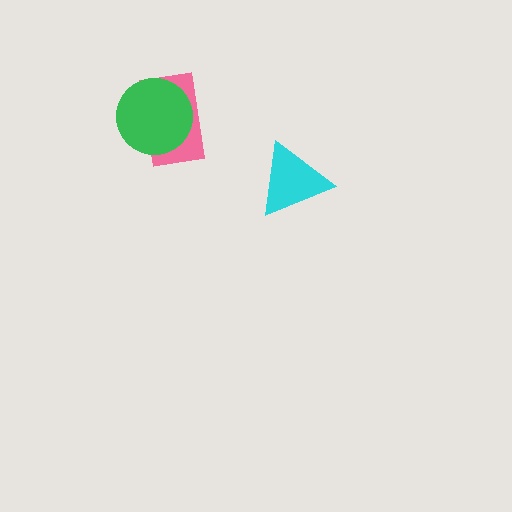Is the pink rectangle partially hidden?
Yes, it is partially covered by another shape.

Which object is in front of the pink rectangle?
The green circle is in front of the pink rectangle.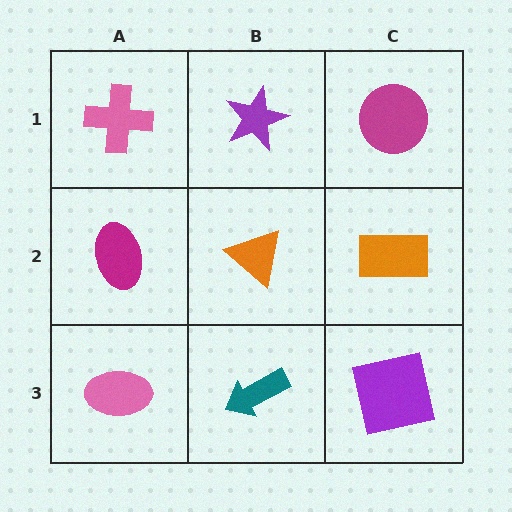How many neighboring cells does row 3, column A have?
2.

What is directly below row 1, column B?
An orange triangle.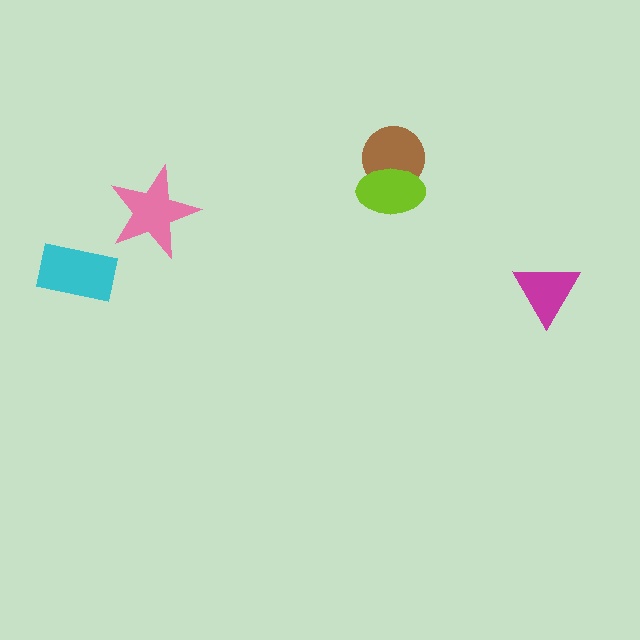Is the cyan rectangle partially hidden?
No, no other shape covers it.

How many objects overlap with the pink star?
0 objects overlap with the pink star.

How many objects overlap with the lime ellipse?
1 object overlaps with the lime ellipse.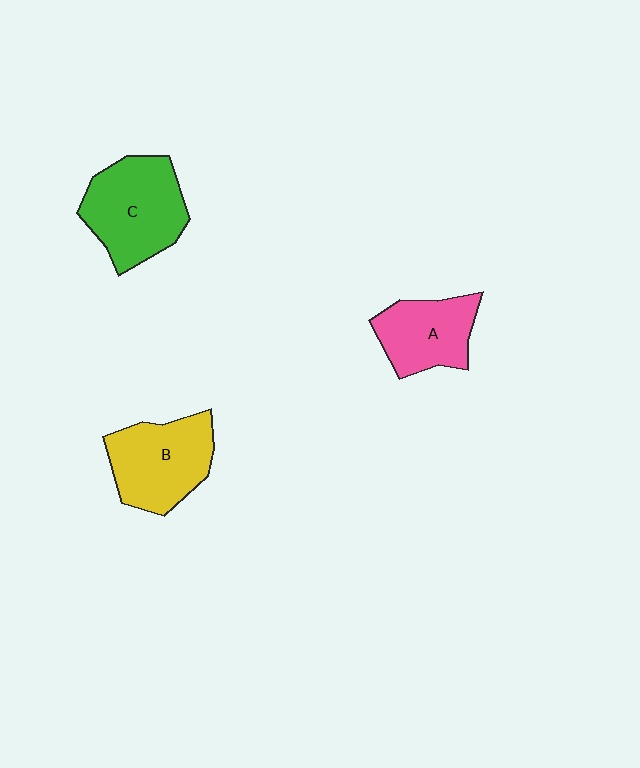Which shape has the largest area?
Shape C (green).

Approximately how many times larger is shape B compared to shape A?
Approximately 1.2 times.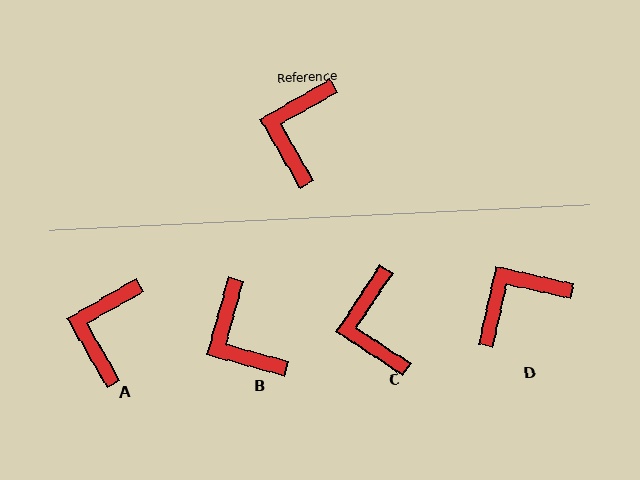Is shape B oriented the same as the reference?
No, it is off by about 45 degrees.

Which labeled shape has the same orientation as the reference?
A.